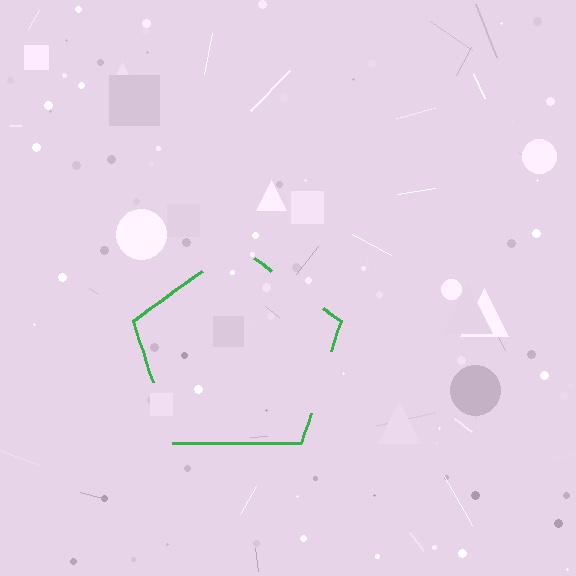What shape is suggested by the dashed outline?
The dashed outline suggests a pentagon.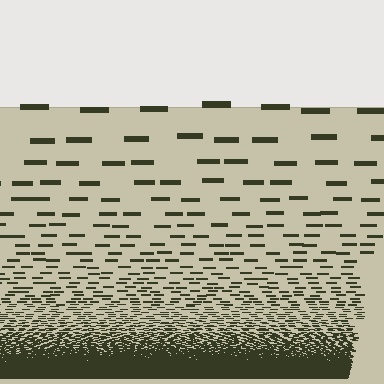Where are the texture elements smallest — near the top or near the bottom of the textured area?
Near the bottom.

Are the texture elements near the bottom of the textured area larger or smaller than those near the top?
Smaller. The gradient is inverted — elements near the bottom are smaller and denser.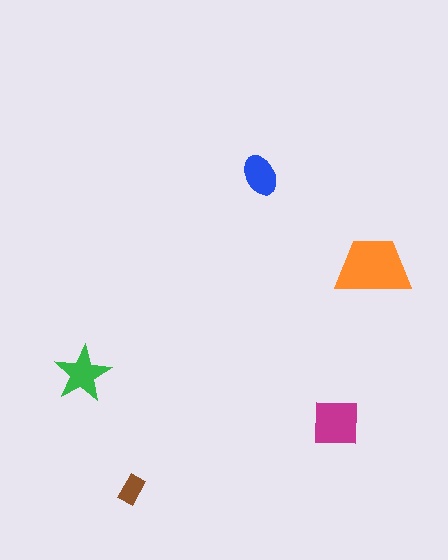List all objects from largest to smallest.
The orange trapezoid, the magenta square, the green star, the blue ellipse, the brown rectangle.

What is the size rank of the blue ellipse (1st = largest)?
4th.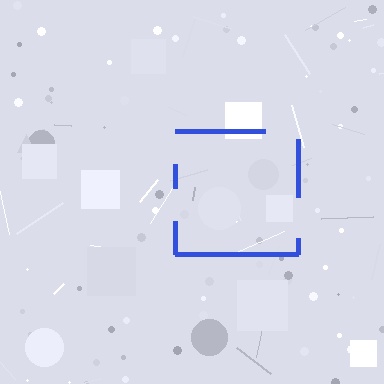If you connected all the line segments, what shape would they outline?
They would outline a square.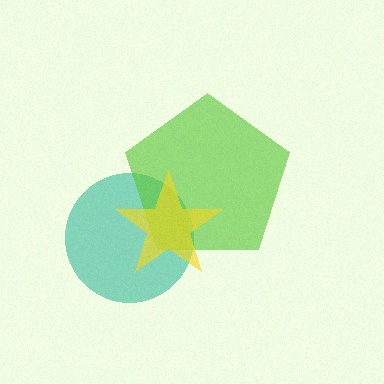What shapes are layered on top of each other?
The layered shapes are: a teal circle, a lime pentagon, a yellow star.